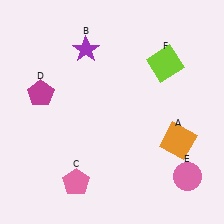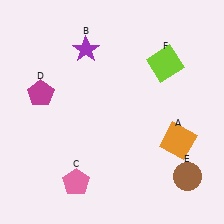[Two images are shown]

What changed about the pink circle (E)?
In Image 1, E is pink. In Image 2, it changed to brown.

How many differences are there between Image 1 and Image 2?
There is 1 difference between the two images.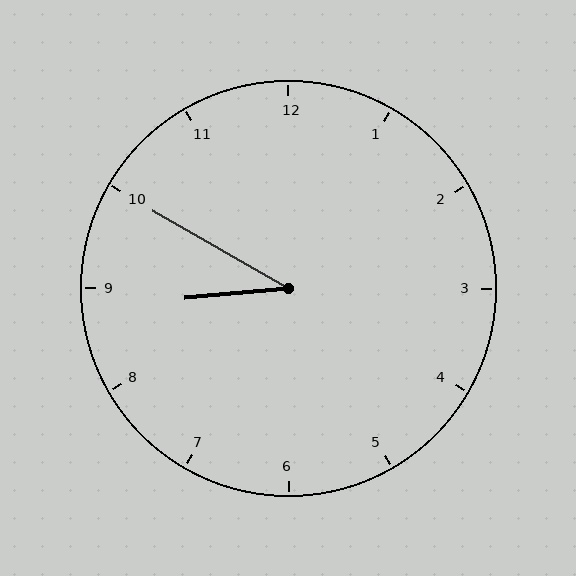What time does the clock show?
8:50.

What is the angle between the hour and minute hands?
Approximately 35 degrees.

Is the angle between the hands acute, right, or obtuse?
It is acute.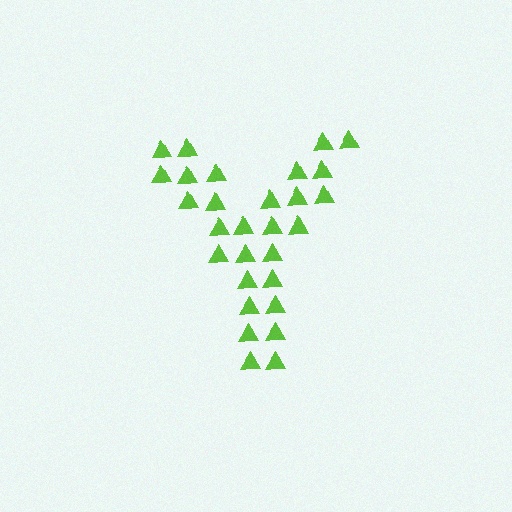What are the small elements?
The small elements are triangles.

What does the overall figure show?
The overall figure shows the letter Y.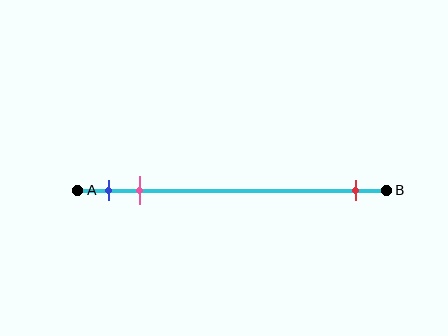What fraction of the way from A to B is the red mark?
The red mark is approximately 90% (0.9) of the way from A to B.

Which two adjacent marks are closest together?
The blue and pink marks are the closest adjacent pair.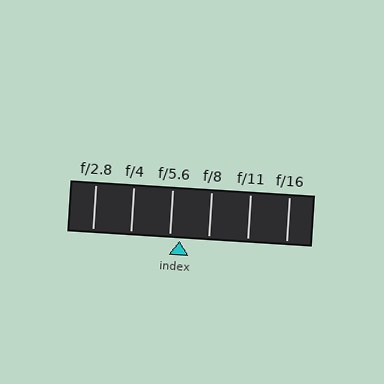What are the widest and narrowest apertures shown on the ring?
The widest aperture shown is f/2.8 and the narrowest is f/16.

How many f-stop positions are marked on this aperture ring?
There are 6 f-stop positions marked.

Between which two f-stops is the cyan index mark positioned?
The index mark is between f/5.6 and f/8.